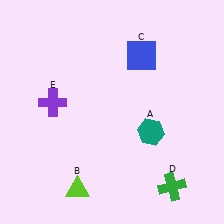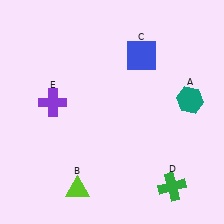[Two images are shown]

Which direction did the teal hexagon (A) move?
The teal hexagon (A) moved right.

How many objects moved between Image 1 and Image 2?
1 object moved between the two images.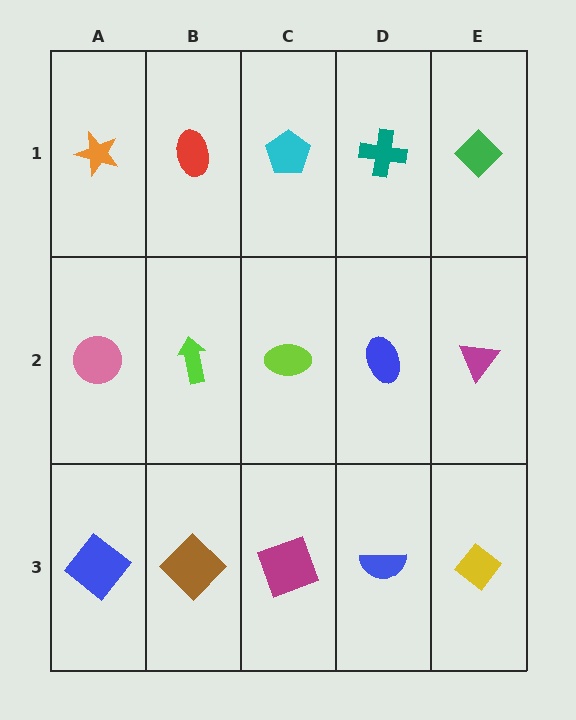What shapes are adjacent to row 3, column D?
A blue ellipse (row 2, column D), a magenta square (row 3, column C), a yellow diamond (row 3, column E).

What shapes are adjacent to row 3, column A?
A pink circle (row 2, column A), a brown diamond (row 3, column B).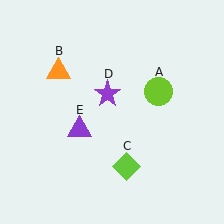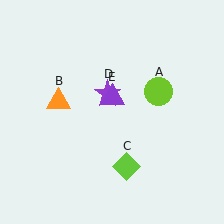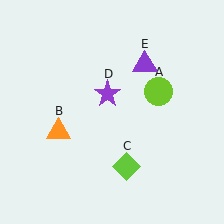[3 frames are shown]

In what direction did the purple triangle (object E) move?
The purple triangle (object E) moved up and to the right.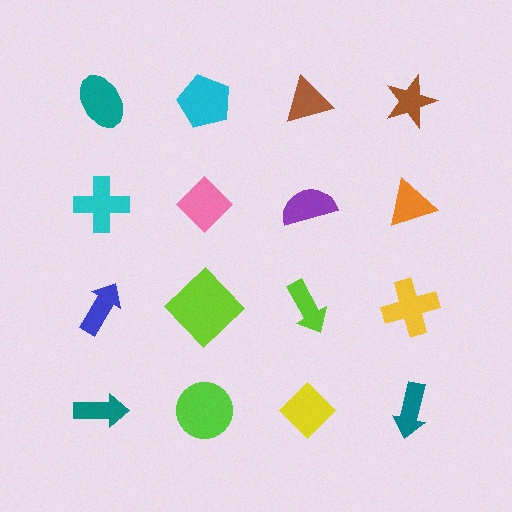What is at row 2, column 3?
A purple semicircle.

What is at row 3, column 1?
A blue arrow.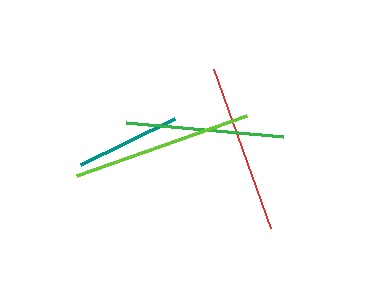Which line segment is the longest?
The lime line is the longest at approximately 180 pixels.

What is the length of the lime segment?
The lime segment is approximately 180 pixels long.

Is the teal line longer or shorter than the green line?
The green line is longer than the teal line.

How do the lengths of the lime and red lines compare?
The lime and red lines are approximately the same length.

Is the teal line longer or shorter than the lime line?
The lime line is longer than the teal line.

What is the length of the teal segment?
The teal segment is approximately 104 pixels long.